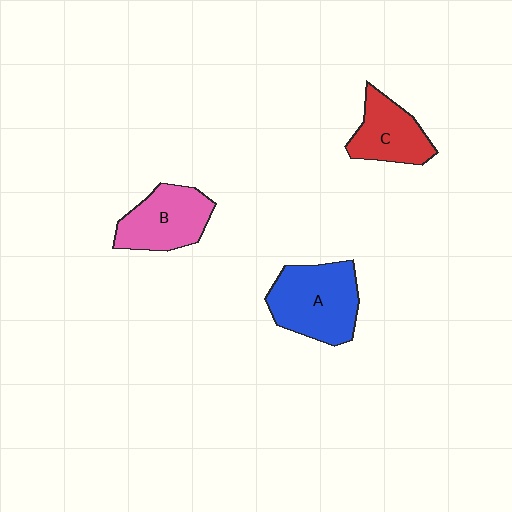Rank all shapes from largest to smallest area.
From largest to smallest: A (blue), B (pink), C (red).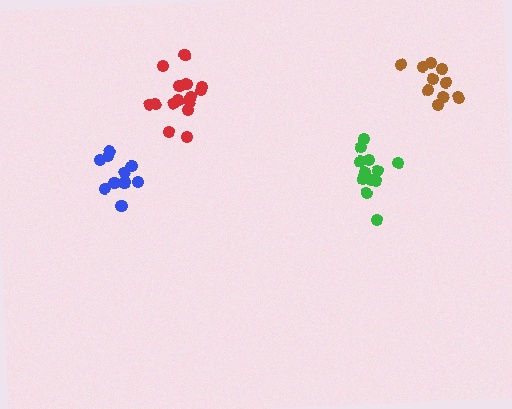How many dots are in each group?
Group 1: 16 dots, Group 2: 10 dots, Group 3: 10 dots, Group 4: 12 dots (48 total).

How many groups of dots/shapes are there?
There are 4 groups.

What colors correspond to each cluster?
The clusters are colored: red, brown, blue, green.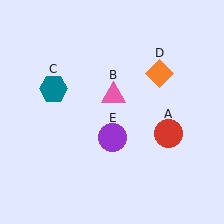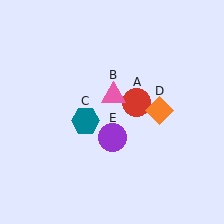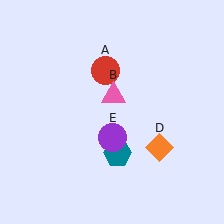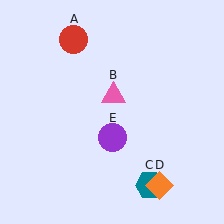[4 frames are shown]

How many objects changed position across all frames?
3 objects changed position: red circle (object A), teal hexagon (object C), orange diamond (object D).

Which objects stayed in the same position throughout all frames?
Pink triangle (object B) and purple circle (object E) remained stationary.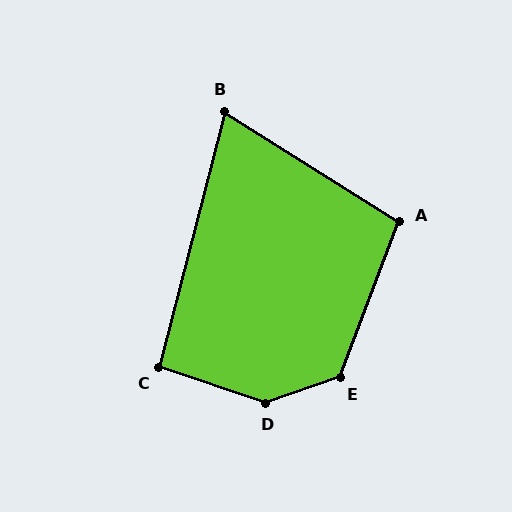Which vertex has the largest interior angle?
D, at approximately 142 degrees.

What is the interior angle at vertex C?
Approximately 94 degrees (approximately right).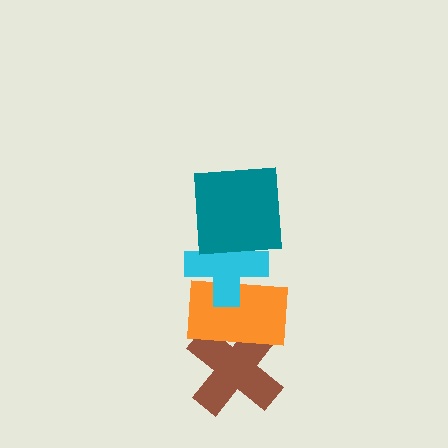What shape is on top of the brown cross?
The orange rectangle is on top of the brown cross.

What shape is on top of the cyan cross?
The teal square is on top of the cyan cross.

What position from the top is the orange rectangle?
The orange rectangle is 3rd from the top.